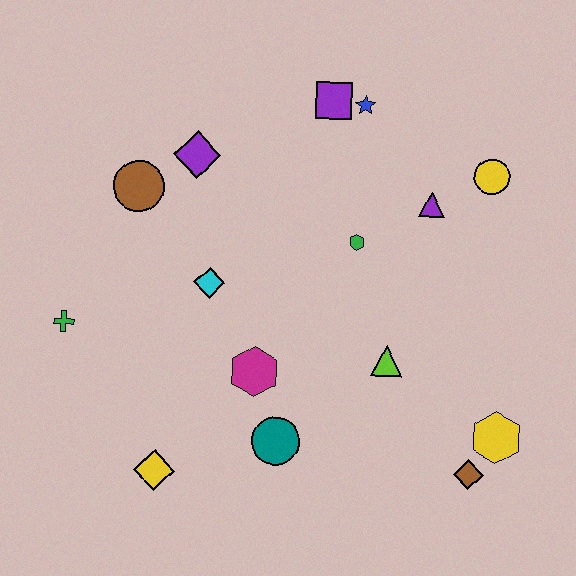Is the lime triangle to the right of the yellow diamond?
Yes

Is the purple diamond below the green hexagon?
No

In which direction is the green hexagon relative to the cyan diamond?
The green hexagon is to the right of the cyan diamond.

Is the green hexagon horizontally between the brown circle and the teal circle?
No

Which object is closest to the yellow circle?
The purple triangle is closest to the yellow circle.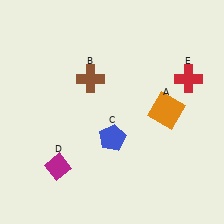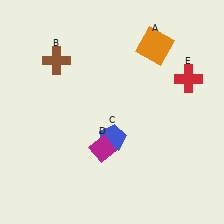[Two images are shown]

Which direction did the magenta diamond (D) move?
The magenta diamond (D) moved right.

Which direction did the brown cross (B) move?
The brown cross (B) moved left.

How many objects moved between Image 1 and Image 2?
3 objects moved between the two images.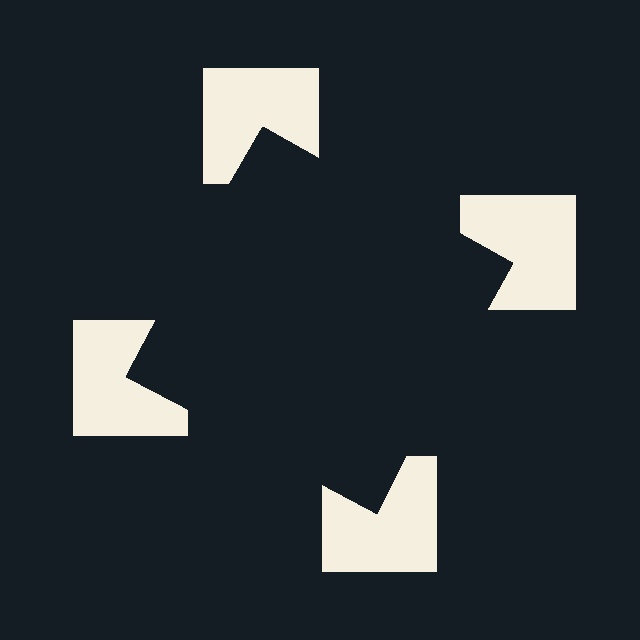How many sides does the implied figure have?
4 sides.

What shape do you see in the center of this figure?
An illusory square — its edges are inferred from the aligned wedge cuts in the notched squares, not physically drawn.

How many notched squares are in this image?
There are 4 — one at each vertex of the illusory square.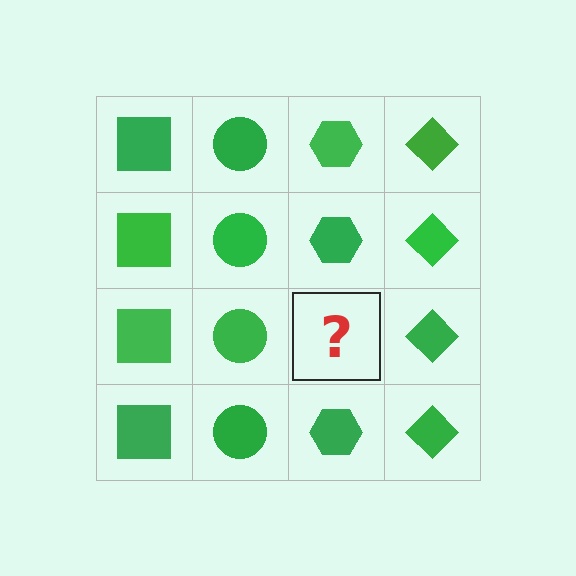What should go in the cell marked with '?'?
The missing cell should contain a green hexagon.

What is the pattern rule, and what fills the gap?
The rule is that each column has a consistent shape. The gap should be filled with a green hexagon.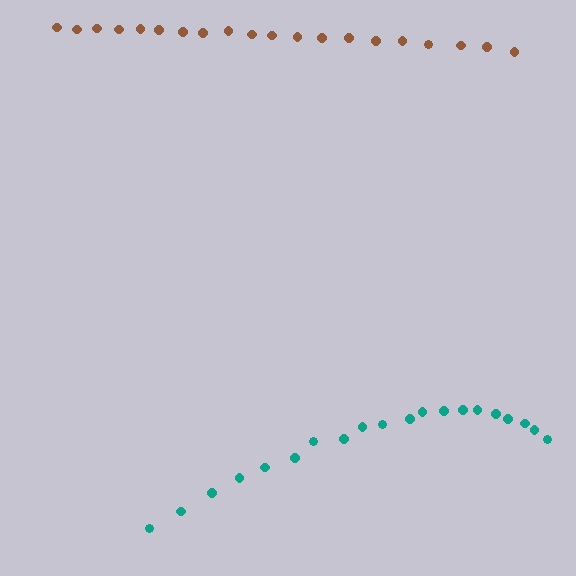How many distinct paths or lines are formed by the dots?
There are 2 distinct paths.